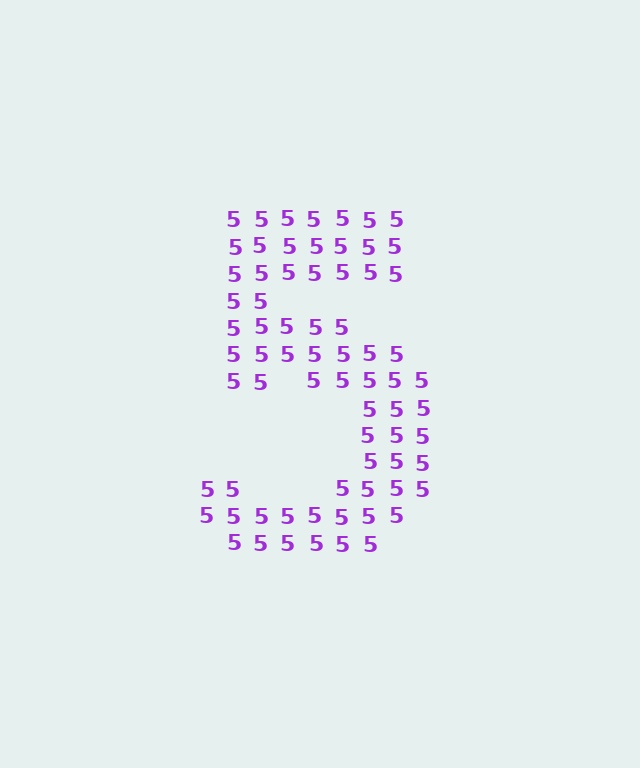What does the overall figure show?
The overall figure shows the digit 5.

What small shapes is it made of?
It is made of small digit 5's.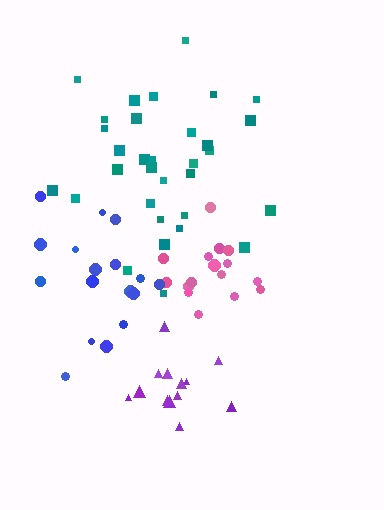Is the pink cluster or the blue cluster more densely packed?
Pink.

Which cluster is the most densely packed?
Pink.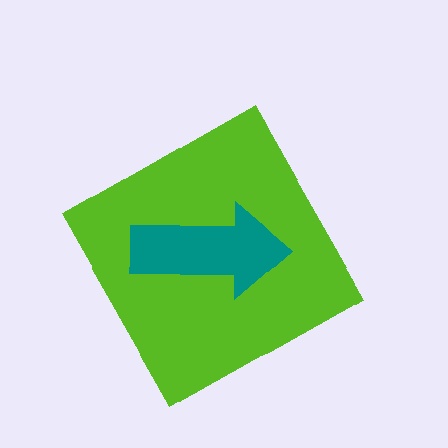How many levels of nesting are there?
2.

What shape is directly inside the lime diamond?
The teal arrow.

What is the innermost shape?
The teal arrow.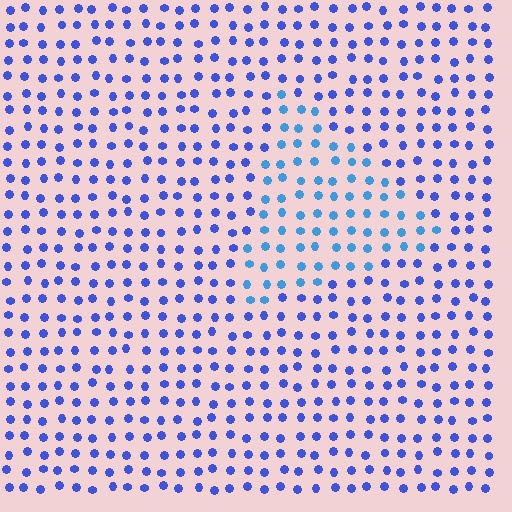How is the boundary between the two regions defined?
The boundary is defined purely by a slight shift in hue (about 28 degrees). Spacing, size, and orientation are identical on both sides.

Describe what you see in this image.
The image is filled with small blue elements in a uniform arrangement. A triangle-shaped region is visible where the elements are tinted to a slightly different hue, forming a subtle color boundary.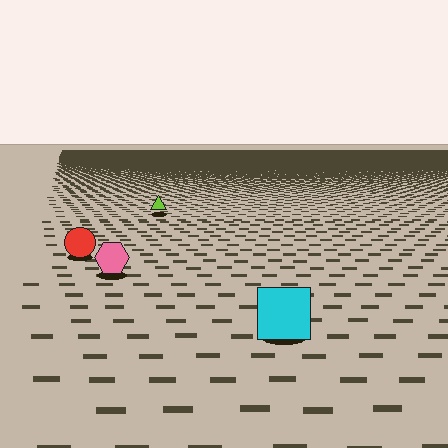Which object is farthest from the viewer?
The lime triangle is farthest from the viewer. It appears smaller and the ground texture around it is denser.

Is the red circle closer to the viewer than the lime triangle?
Yes. The red circle is closer — you can tell from the texture gradient: the ground texture is coarser near it.